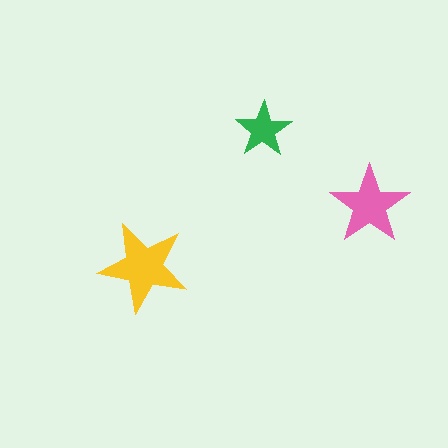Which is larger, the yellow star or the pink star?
The yellow one.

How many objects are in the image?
There are 3 objects in the image.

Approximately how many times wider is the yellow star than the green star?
About 1.5 times wider.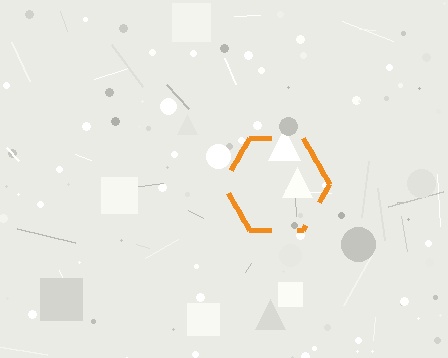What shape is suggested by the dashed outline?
The dashed outline suggests a hexagon.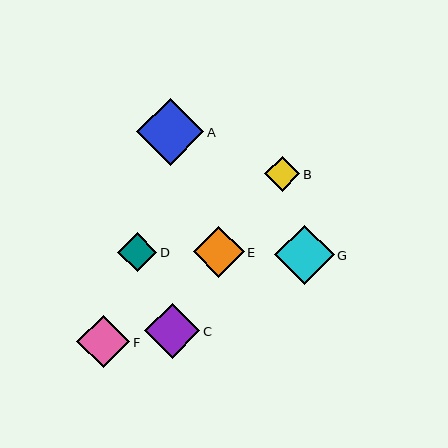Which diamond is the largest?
Diamond A is the largest with a size of approximately 67 pixels.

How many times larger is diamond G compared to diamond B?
Diamond G is approximately 1.7 times the size of diamond B.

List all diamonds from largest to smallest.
From largest to smallest: A, G, C, F, E, D, B.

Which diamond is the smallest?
Diamond B is the smallest with a size of approximately 35 pixels.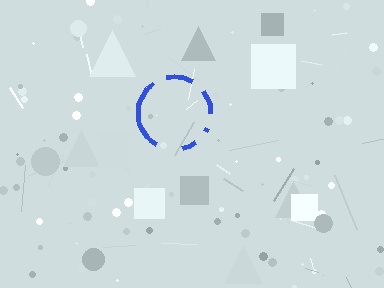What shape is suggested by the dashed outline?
The dashed outline suggests a circle.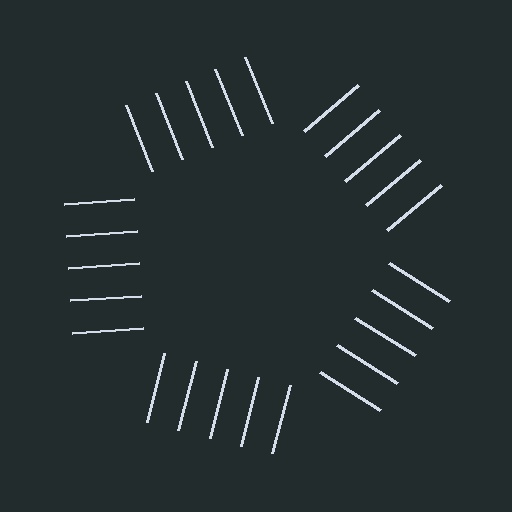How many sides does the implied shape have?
5 sides — the line-ends trace a pentagon.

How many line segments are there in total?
25 — 5 along each of the 5 edges.